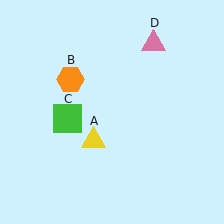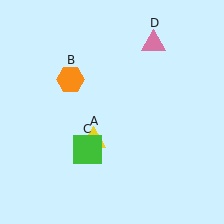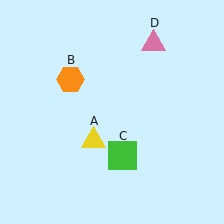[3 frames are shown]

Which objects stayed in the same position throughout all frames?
Yellow triangle (object A) and orange hexagon (object B) and pink triangle (object D) remained stationary.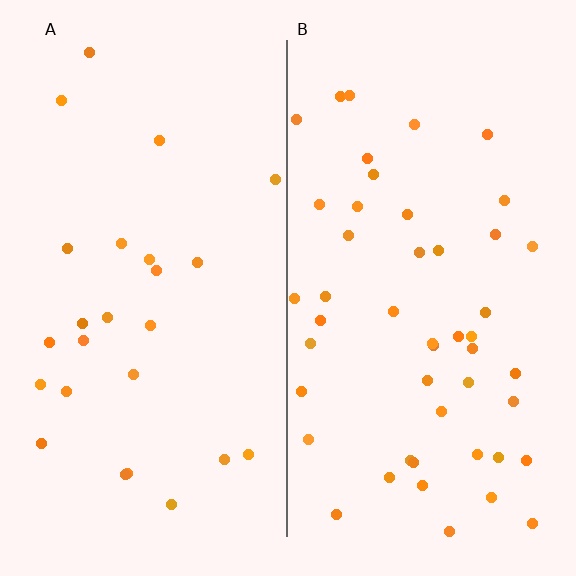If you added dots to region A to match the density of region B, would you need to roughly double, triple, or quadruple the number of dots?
Approximately double.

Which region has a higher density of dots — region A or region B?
B (the right).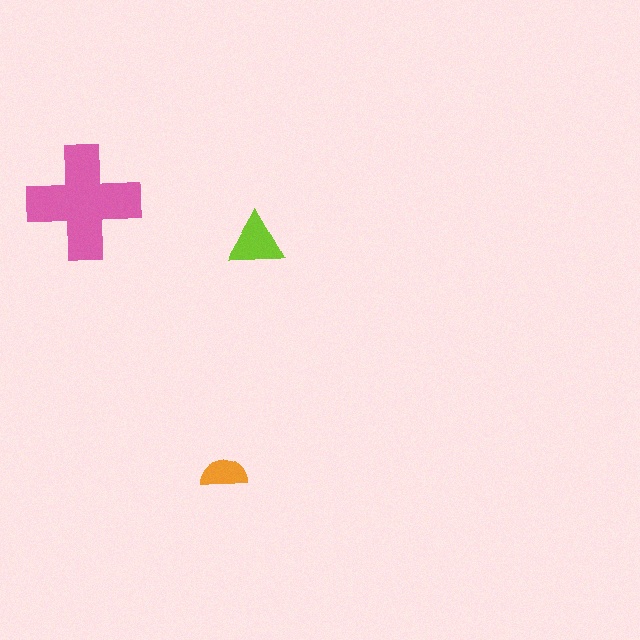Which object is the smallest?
The orange semicircle.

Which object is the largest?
The pink cross.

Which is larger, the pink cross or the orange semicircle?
The pink cross.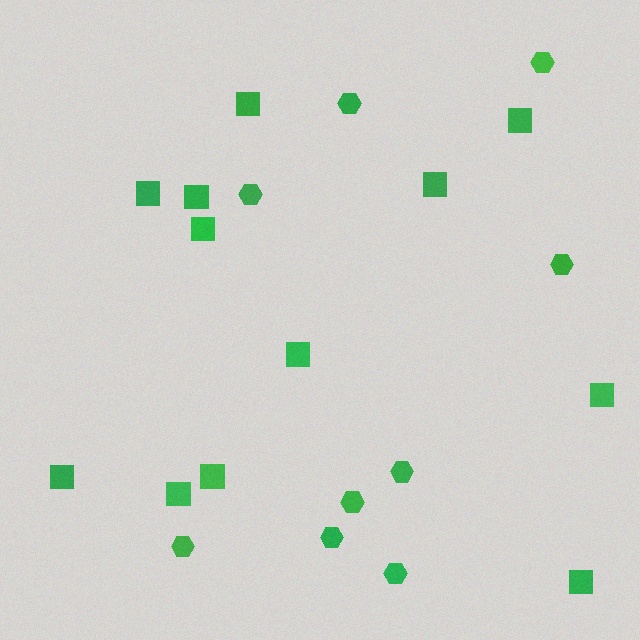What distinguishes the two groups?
There are 2 groups: one group of hexagons (9) and one group of squares (12).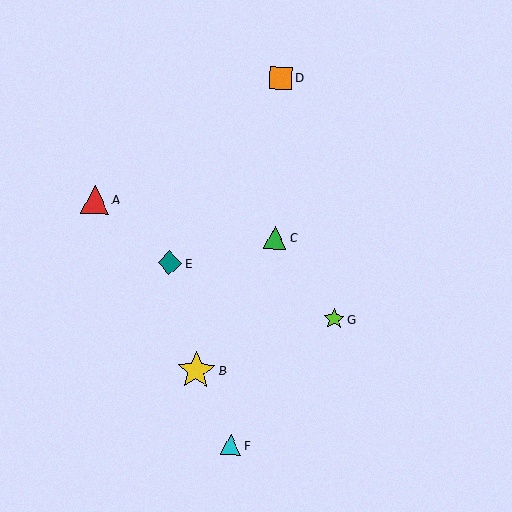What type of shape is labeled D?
Shape D is an orange square.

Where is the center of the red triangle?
The center of the red triangle is at (95, 200).